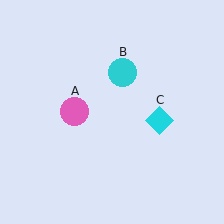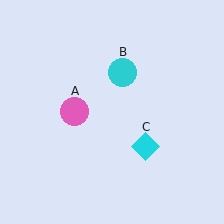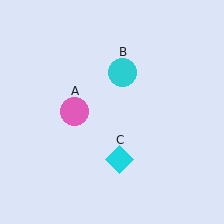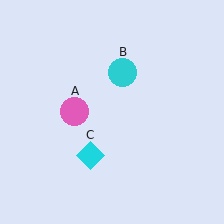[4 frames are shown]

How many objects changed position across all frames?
1 object changed position: cyan diamond (object C).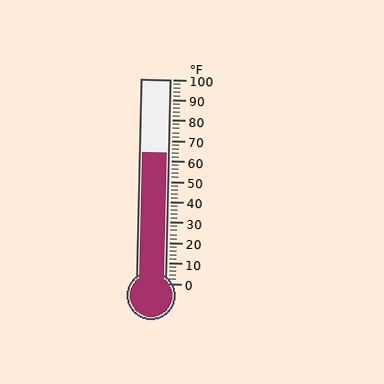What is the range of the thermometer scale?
The thermometer scale ranges from 0°F to 100°F.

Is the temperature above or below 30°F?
The temperature is above 30°F.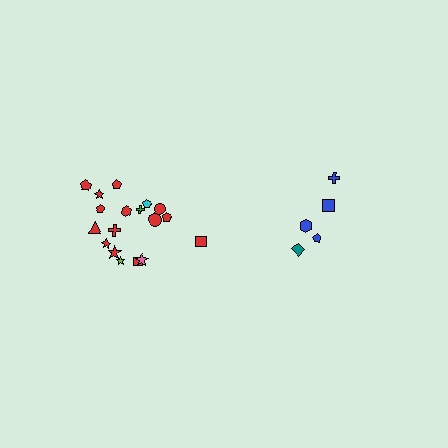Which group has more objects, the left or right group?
The left group.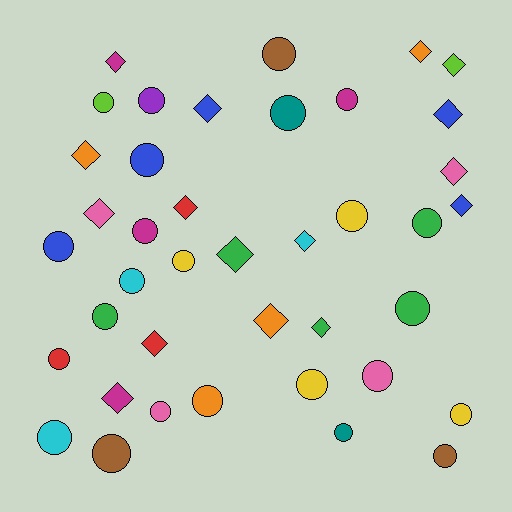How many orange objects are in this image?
There are 4 orange objects.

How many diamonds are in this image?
There are 16 diamonds.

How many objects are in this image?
There are 40 objects.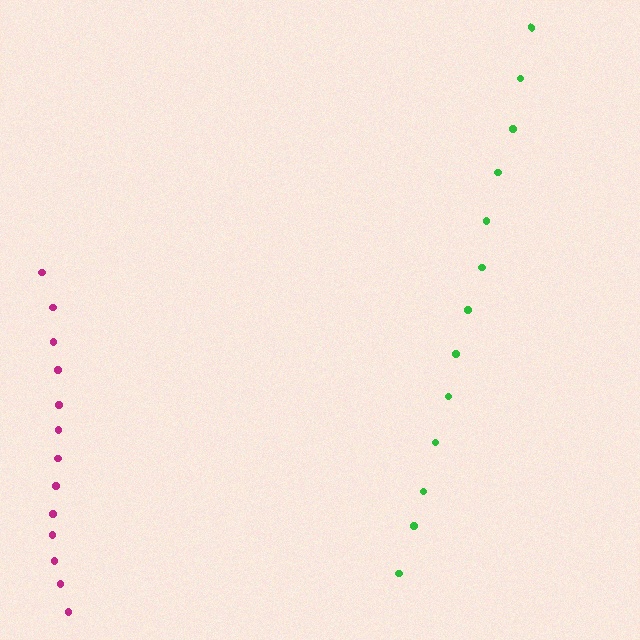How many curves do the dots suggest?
There are 2 distinct paths.